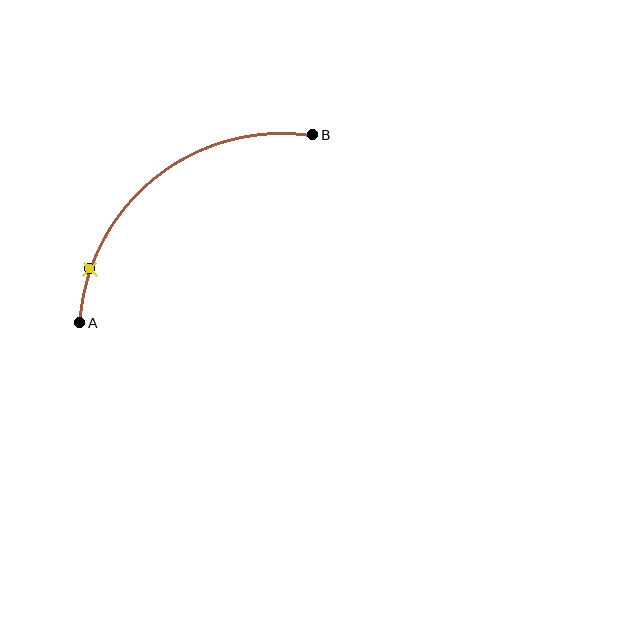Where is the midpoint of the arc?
The arc midpoint is the point on the curve farthest from the straight line joining A and B. It sits above and to the left of that line.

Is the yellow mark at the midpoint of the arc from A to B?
No. The yellow mark lies on the arc but is closer to endpoint A. The arc midpoint would be at the point on the curve equidistant along the arc from both A and B.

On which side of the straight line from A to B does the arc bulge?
The arc bulges above and to the left of the straight line connecting A and B.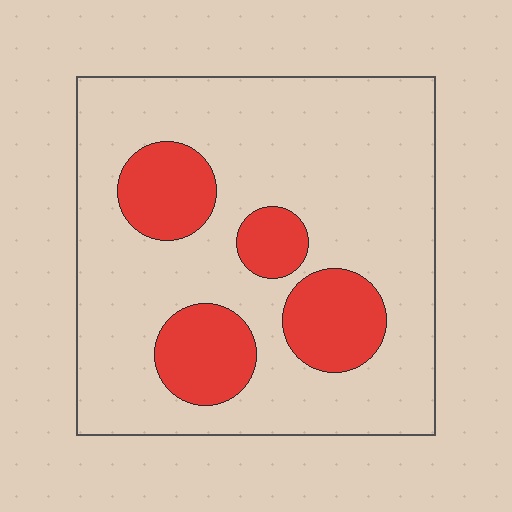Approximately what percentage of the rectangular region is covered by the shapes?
Approximately 20%.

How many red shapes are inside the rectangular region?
4.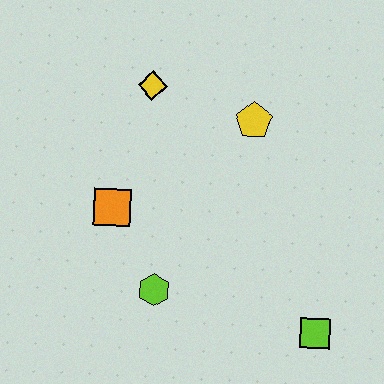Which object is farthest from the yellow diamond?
The lime square is farthest from the yellow diamond.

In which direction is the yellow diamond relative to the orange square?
The yellow diamond is above the orange square.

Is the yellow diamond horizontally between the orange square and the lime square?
Yes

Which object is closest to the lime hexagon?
The orange square is closest to the lime hexagon.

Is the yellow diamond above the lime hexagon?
Yes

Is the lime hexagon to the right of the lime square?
No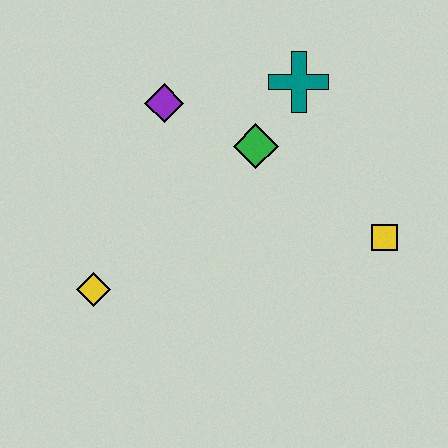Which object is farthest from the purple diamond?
The yellow square is farthest from the purple diamond.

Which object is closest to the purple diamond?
The green diamond is closest to the purple diamond.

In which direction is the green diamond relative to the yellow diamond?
The green diamond is to the right of the yellow diamond.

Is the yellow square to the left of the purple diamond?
No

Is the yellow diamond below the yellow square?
Yes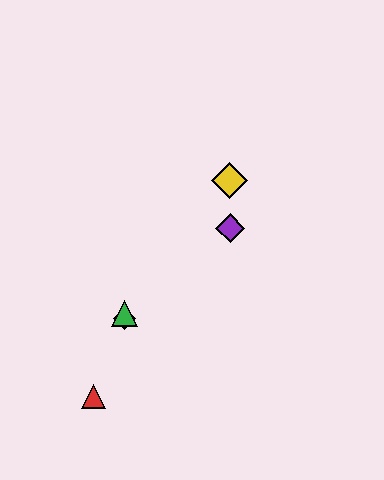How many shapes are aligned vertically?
2 shapes (the blue diamond, the green triangle) are aligned vertically.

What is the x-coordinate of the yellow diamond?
The yellow diamond is at x≈229.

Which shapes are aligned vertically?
The blue diamond, the green triangle are aligned vertically.